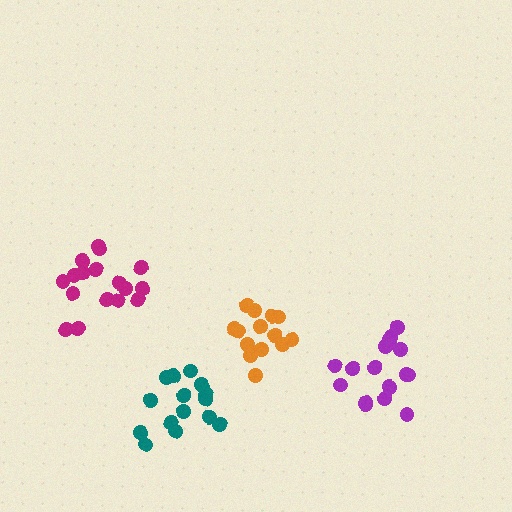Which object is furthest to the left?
The magenta cluster is leftmost.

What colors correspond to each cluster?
The clusters are colored: magenta, purple, orange, teal.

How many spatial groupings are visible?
There are 4 spatial groupings.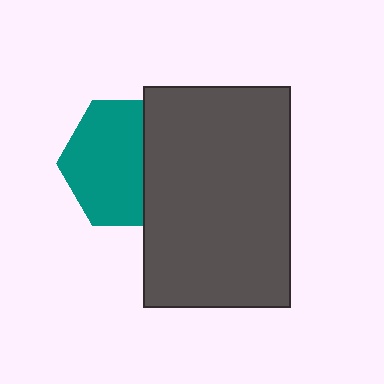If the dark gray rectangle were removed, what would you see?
You would see the complete teal hexagon.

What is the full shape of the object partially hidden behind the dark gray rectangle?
The partially hidden object is a teal hexagon.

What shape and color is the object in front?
The object in front is a dark gray rectangle.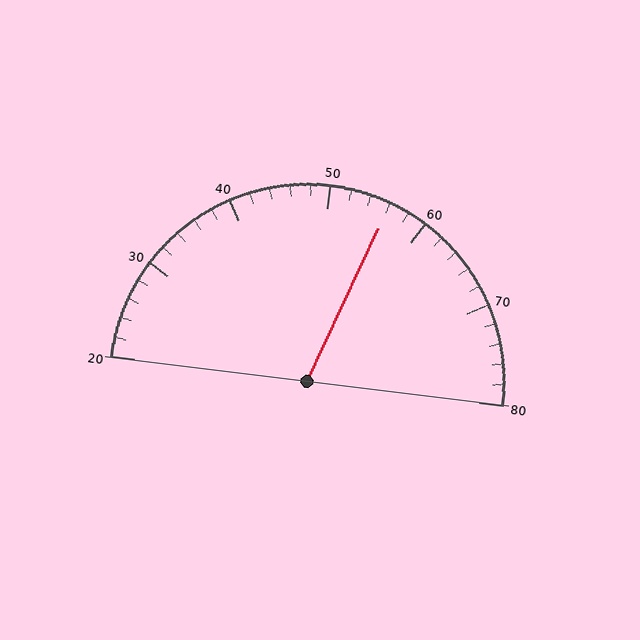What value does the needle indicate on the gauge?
The needle indicates approximately 56.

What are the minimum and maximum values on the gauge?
The gauge ranges from 20 to 80.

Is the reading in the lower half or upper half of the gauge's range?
The reading is in the upper half of the range (20 to 80).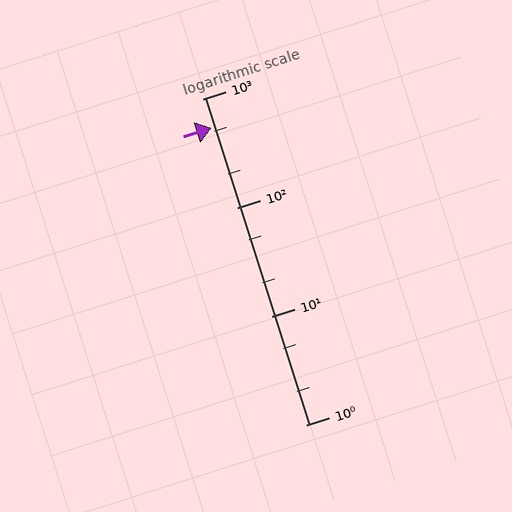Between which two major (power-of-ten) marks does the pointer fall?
The pointer is between 100 and 1000.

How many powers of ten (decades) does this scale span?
The scale spans 3 decades, from 1 to 1000.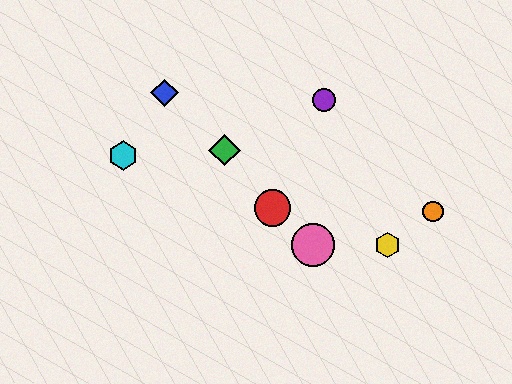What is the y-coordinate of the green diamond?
The green diamond is at y≈150.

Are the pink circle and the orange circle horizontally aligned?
No, the pink circle is at y≈245 and the orange circle is at y≈212.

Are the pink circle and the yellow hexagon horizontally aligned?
Yes, both are at y≈245.